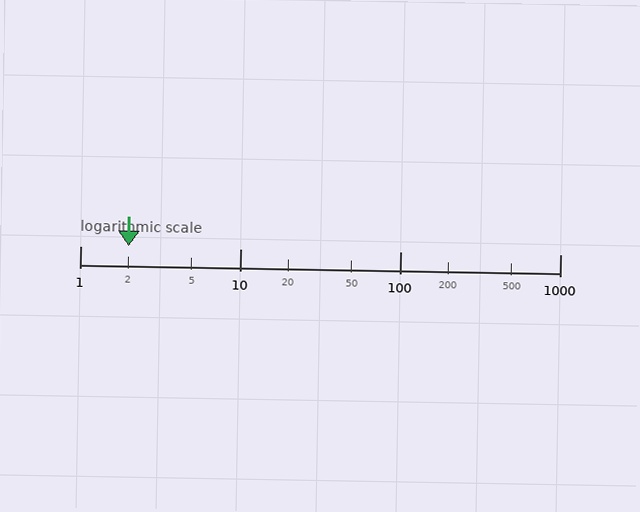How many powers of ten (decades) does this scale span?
The scale spans 3 decades, from 1 to 1000.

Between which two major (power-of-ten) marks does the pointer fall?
The pointer is between 1 and 10.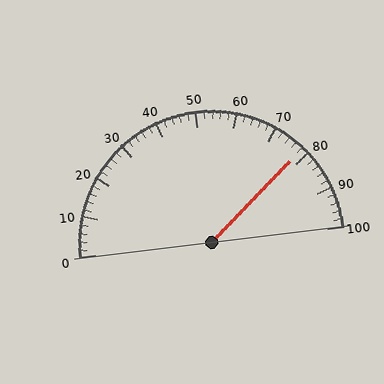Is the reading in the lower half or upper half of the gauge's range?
The reading is in the upper half of the range (0 to 100).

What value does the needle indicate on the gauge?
The needle indicates approximately 78.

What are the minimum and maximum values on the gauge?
The gauge ranges from 0 to 100.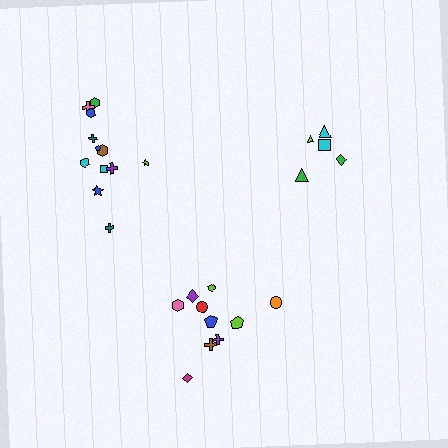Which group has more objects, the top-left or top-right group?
The top-left group.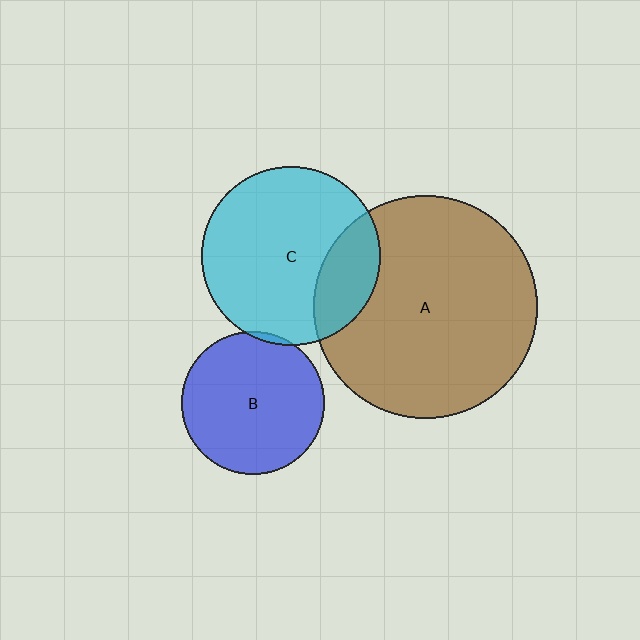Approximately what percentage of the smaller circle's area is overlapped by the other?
Approximately 5%.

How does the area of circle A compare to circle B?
Approximately 2.4 times.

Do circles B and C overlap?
Yes.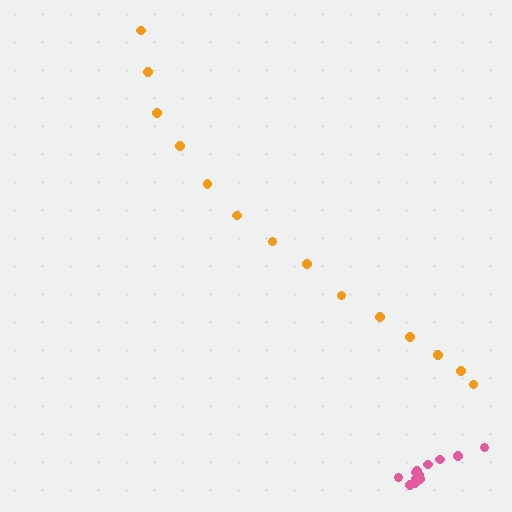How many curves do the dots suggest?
There are 2 distinct paths.